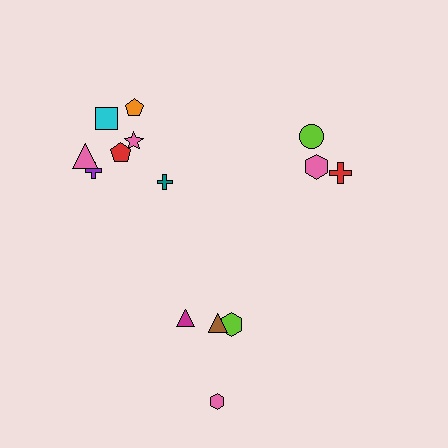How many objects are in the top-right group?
There are 3 objects.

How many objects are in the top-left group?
There are 7 objects.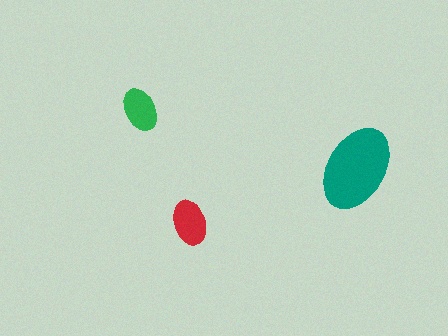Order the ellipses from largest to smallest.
the teal one, the red one, the green one.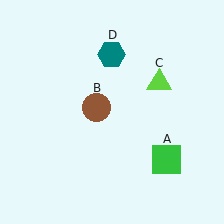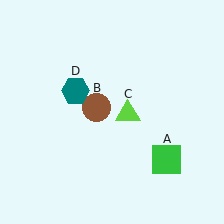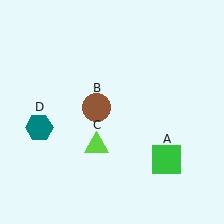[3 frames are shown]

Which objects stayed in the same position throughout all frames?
Green square (object A) and brown circle (object B) remained stationary.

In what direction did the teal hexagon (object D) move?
The teal hexagon (object D) moved down and to the left.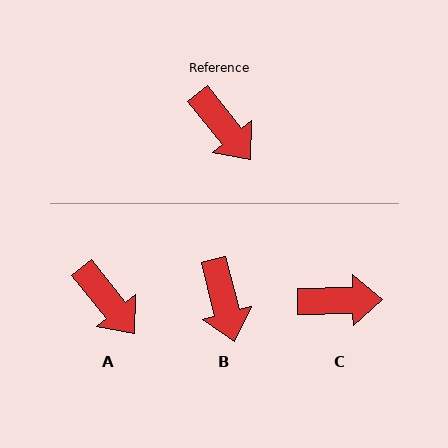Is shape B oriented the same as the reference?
No, it is off by about 25 degrees.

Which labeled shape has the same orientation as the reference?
A.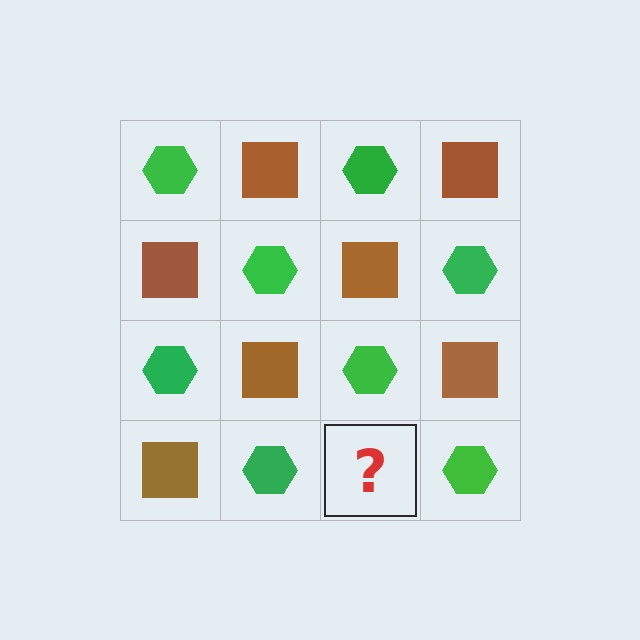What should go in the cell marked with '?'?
The missing cell should contain a brown square.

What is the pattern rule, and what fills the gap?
The rule is that it alternates green hexagon and brown square in a checkerboard pattern. The gap should be filled with a brown square.